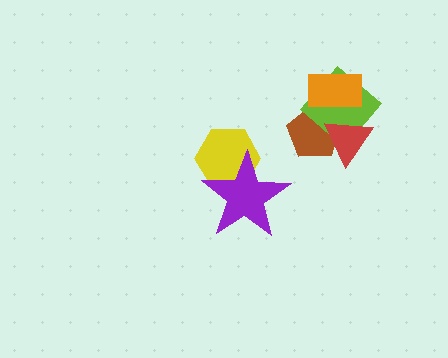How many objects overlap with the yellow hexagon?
1 object overlaps with the yellow hexagon.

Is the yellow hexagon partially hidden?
Yes, it is partially covered by another shape.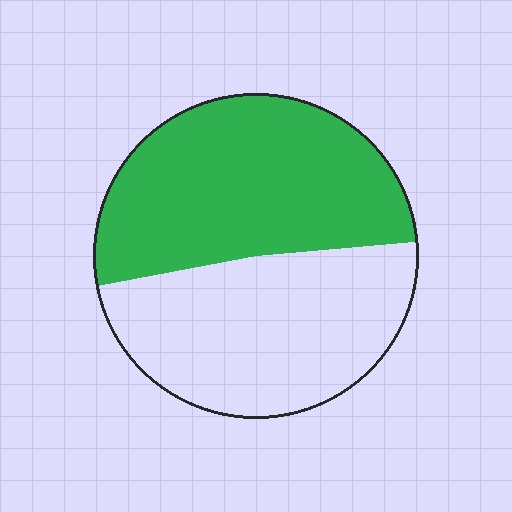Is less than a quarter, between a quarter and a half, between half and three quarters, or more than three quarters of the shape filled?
Between half and three quarters.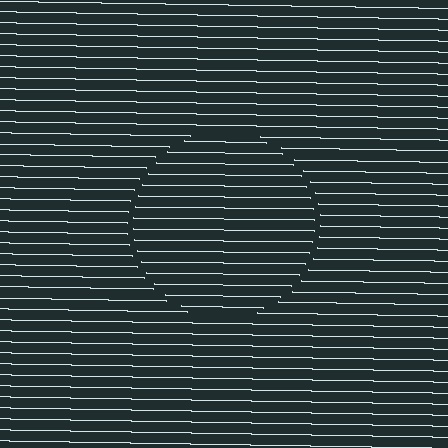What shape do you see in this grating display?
An illusory circle. The interior of the shape contains the same grating, shifted by half a period — the contour is defined by the phase discontinuity where line-ends from the inner and outer gratings abut.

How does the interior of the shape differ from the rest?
The interior of the shape contains the same grating, shifted by half a period — the contour is defined by the phase discontinuity where line-ends from the inner and outer gratings abut.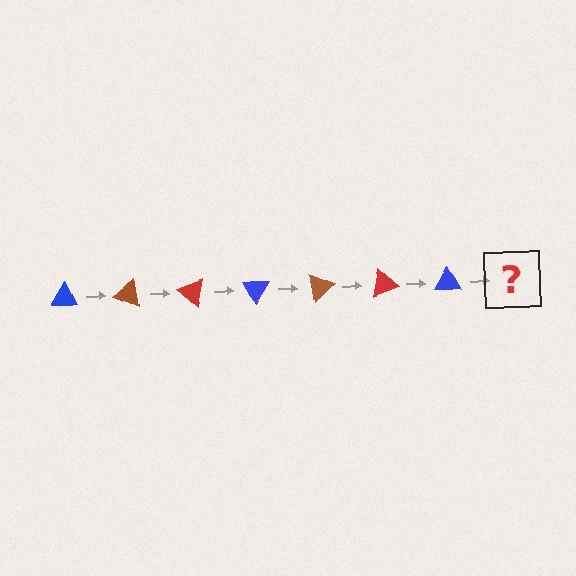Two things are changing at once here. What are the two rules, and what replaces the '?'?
The two rules are that it rotates 20 degrees each step and the color cycles through blue, brown, and red. The '?' should be a brown triangle, rotated 140 degrees from the start.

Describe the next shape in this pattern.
It should be a brown triangle, rotated 140 degrees from the start.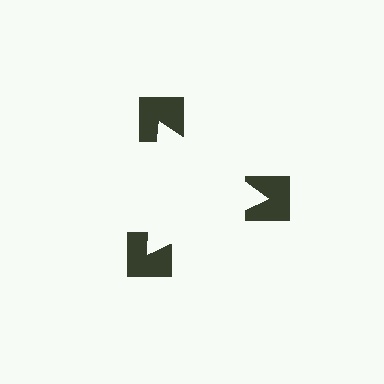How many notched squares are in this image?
There are 3 — one at each vertex of the illusory triangle.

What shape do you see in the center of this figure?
An illusory triangle — its edges are inferred from the aligned wedge cuts in the notched squares, not physically drawn.